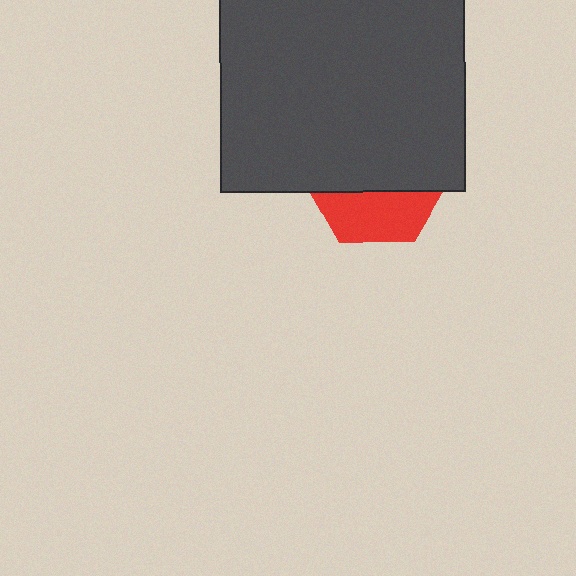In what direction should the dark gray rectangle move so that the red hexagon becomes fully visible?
The dark gray rectangle should move up. That is the shortest direction to clear the overlap and leave the red hexagon fully visible.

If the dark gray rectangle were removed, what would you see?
You would see the complete red hexagon.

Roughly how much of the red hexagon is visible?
A small part of it is visible (roughly 35%).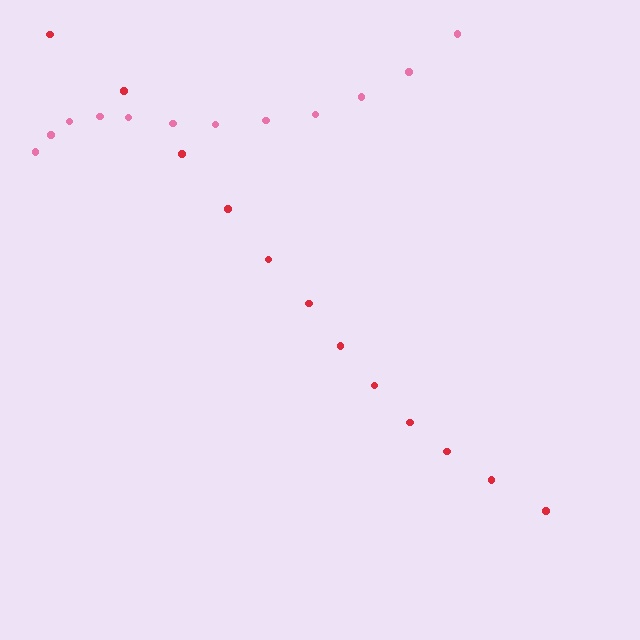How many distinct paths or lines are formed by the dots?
There are 2 distinct paths.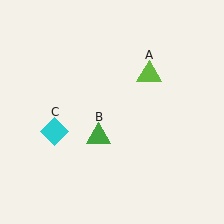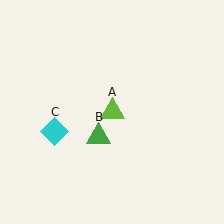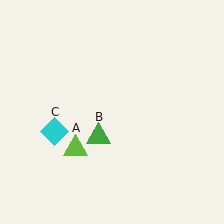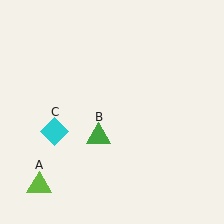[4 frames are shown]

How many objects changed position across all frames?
1 object changed position: lime triangle (object A).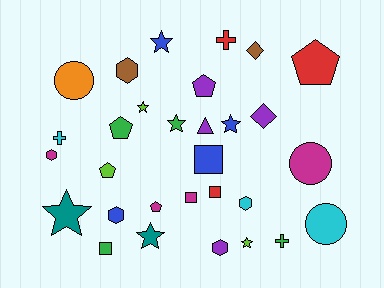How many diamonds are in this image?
There are 2 diamonds.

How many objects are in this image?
There are 30 objects.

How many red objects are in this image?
There are 3 red objects.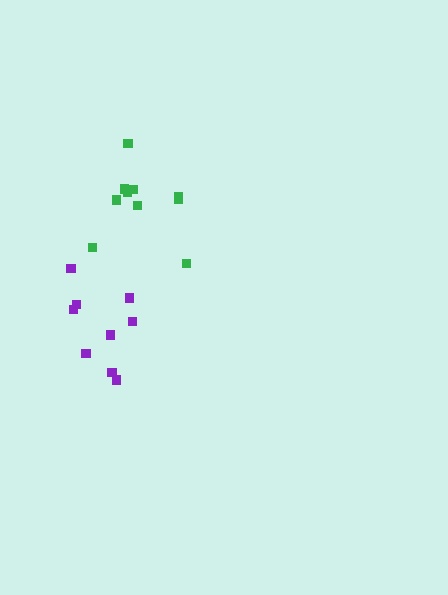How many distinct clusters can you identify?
There are 2 distinct clusters.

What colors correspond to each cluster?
The clusters are colored: green, purple.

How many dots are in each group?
Group 1: 10 dots, Group 2: 9 dots (19 total).